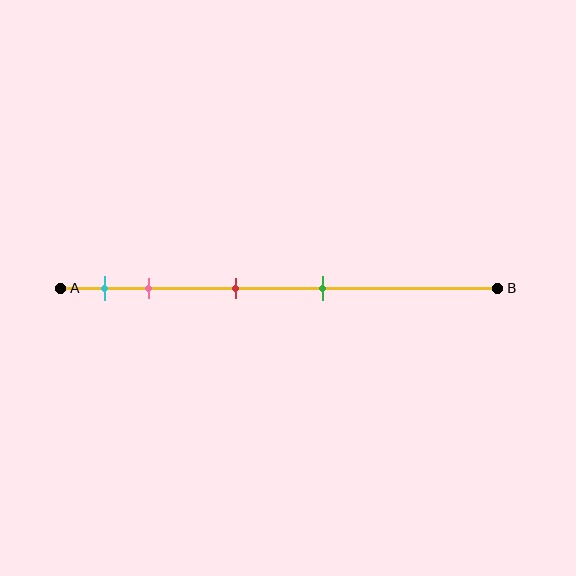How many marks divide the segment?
There are 4 marks dividing the segment.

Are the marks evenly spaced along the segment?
No, the marks are not evenly spaced.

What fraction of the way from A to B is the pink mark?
The pink mark is approximately 20% (0.2) of the way from A to B.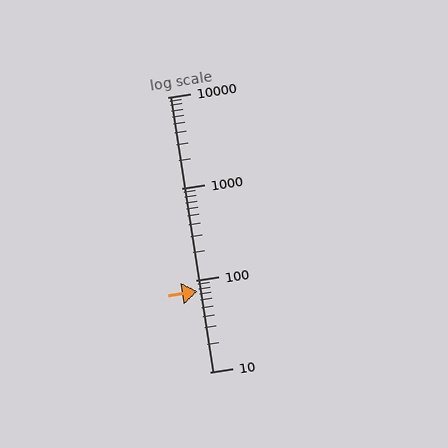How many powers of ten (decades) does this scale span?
The scale spans 3 decades, from 10 to 10000.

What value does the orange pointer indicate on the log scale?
The pointer indicates approximately 76.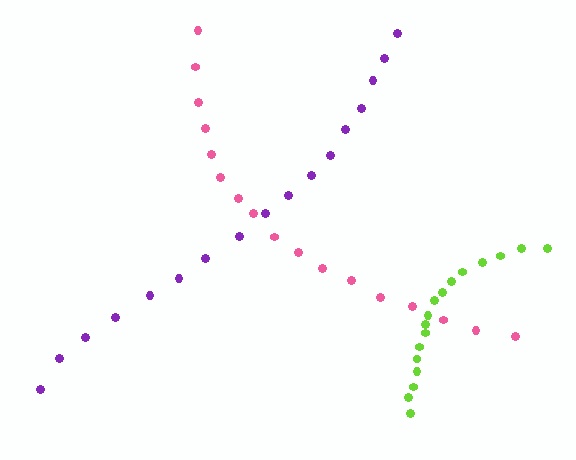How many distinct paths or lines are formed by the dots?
There are 3 distinct paths.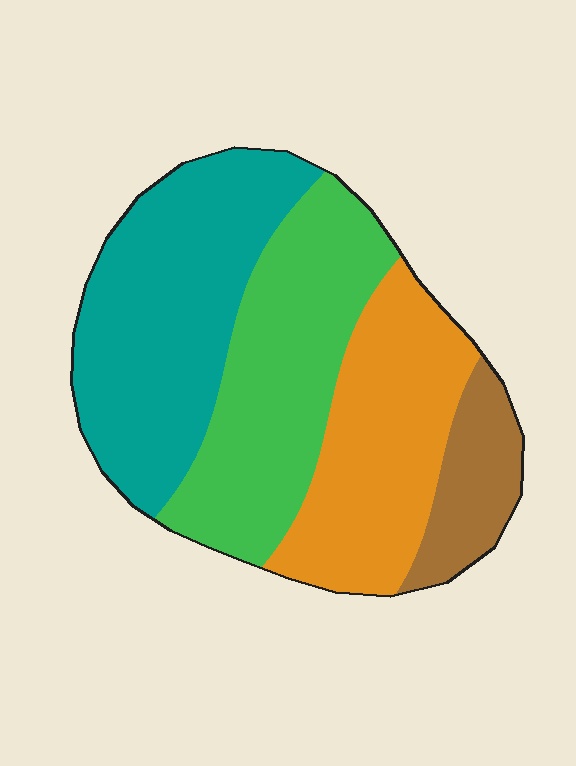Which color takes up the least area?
Brown, at roughly 10%.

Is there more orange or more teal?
Teal.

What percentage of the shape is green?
Green takes up about one third (1/3) of the shape.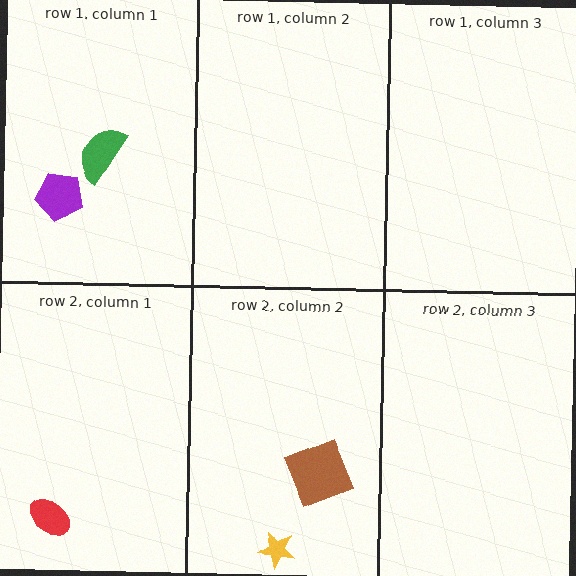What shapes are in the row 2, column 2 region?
The yellow star, the brown square.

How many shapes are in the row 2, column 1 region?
1.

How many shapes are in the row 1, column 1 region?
2.